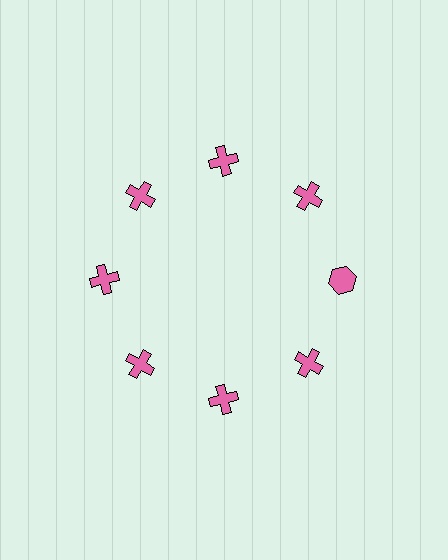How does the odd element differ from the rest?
It has a different shape: hexagon instead of cross.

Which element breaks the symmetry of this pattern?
The pink hexagon at roughly the 3 o'clock position breaks the symmetry. All other shapes are pink crosses.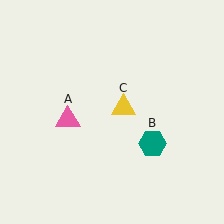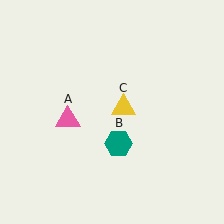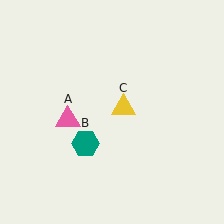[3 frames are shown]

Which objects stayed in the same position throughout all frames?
Pink triangle (object A) and yellow triangle (object C) remained stationary.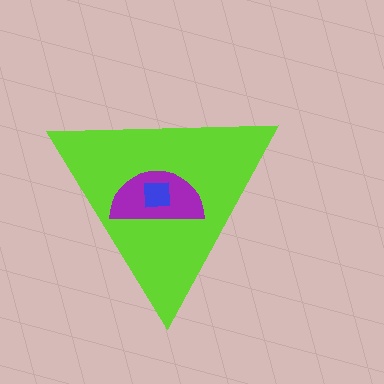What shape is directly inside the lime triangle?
The purple semicircle.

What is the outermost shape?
The lime triangle.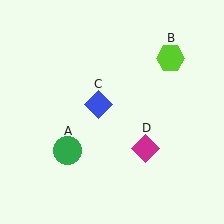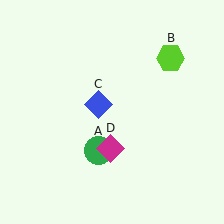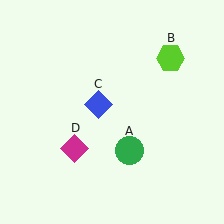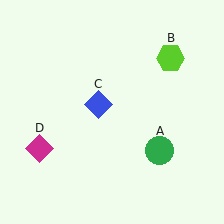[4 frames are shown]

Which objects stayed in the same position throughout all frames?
Lime hexagon (object B) and blue diamond (object C) remained stationary.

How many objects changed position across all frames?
2 objects changed position: green circle (object A), magenta diamond (object D).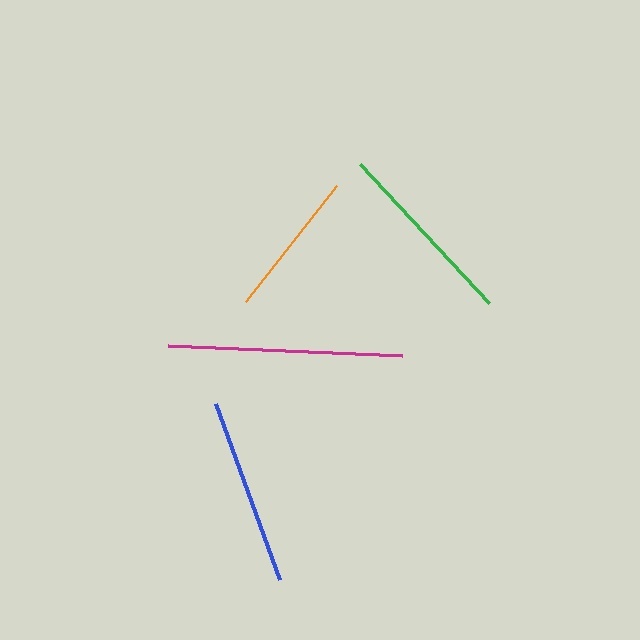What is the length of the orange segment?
The orange segment is approximately 148 pixels long.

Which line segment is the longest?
The magenta line is the longest at approximately 234 pixels.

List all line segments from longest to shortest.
From longest to shortest: magenta, green, blue, orange.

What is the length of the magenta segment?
The magenta segment is approximately 234 pixels long.